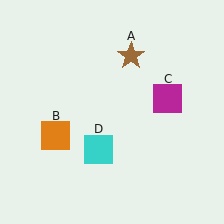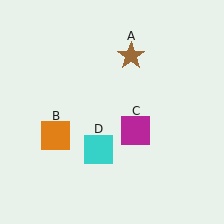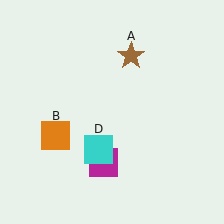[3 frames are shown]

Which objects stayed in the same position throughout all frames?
Brown star (object A) and orange square (object B) and cyan square (object D) remained stationary.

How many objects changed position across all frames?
1 object changed position: magenta square (object C).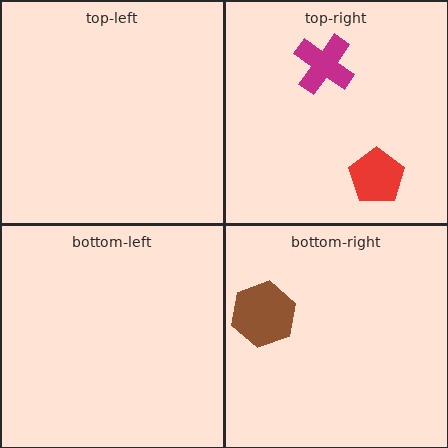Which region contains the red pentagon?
The top-right region.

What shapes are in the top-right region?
The red pentagon, the magenta cross.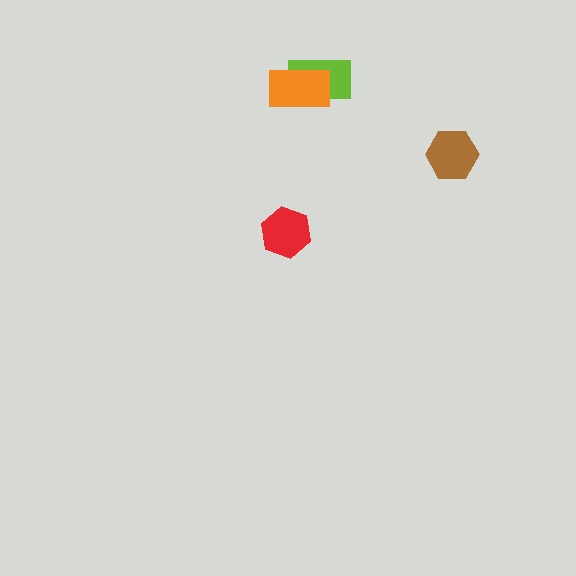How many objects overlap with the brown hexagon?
0 objects overlap with the brown hexagon.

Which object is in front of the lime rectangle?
The orange rectangle is in front of the lime rectangle.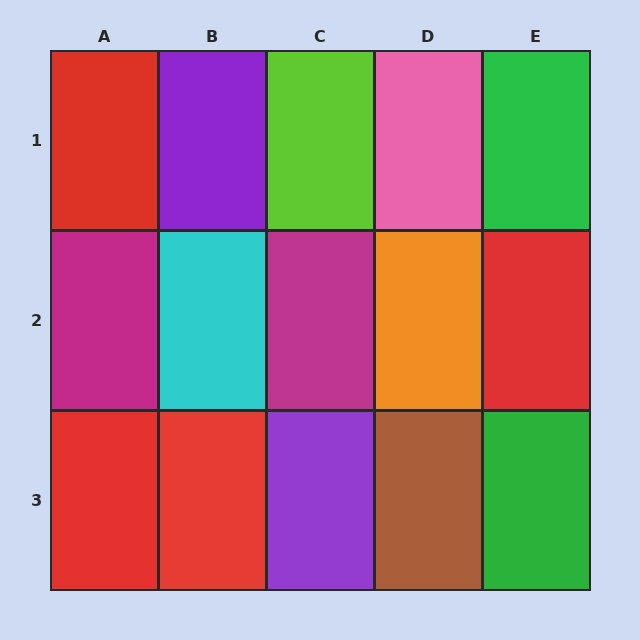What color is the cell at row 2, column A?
Magenta.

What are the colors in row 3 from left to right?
Red, red, purple, brown, green.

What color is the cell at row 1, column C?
Lime.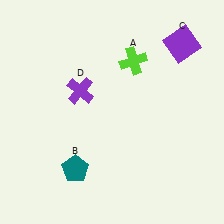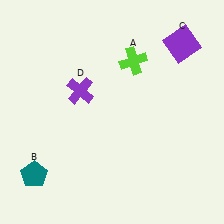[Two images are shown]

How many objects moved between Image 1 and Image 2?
1 object moved between the two images.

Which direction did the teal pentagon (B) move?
The teal pentagon (B) moved left.